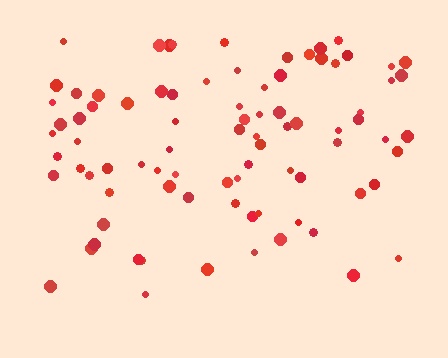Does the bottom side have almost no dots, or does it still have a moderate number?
Still a moderate number, just noticeably fewer than the top.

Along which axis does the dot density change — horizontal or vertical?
Vertical.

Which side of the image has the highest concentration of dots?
The top.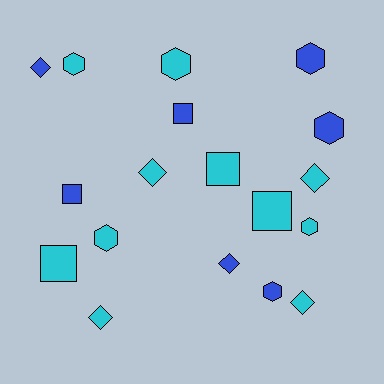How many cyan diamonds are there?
There are 4 cyan diamonds.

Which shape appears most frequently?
Hexagon, with 7 objects.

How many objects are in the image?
There are 18 objects.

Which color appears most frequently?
Cyan, with 11 objects.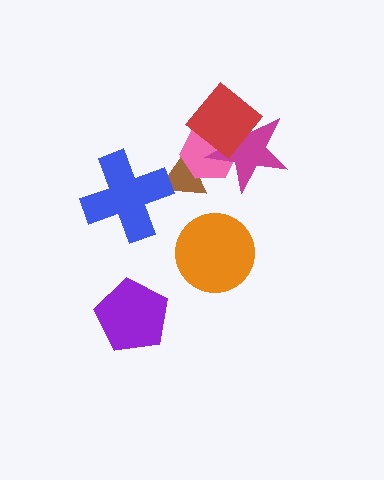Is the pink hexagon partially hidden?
Yes, it is partially covered by another shape.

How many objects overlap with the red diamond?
2 objects overlap with the red diamond.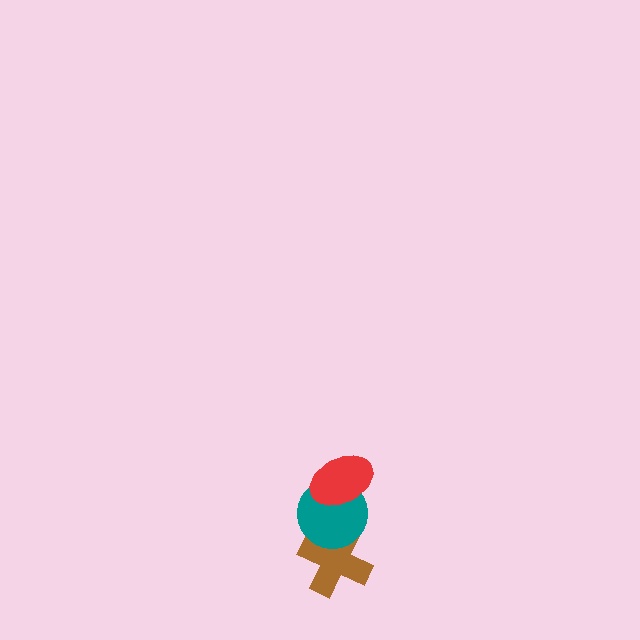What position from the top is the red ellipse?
The red ellipse is 1st from the top.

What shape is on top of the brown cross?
The teal circle is on top of the brown cross.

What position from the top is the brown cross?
The brown cross is 3rd from the top.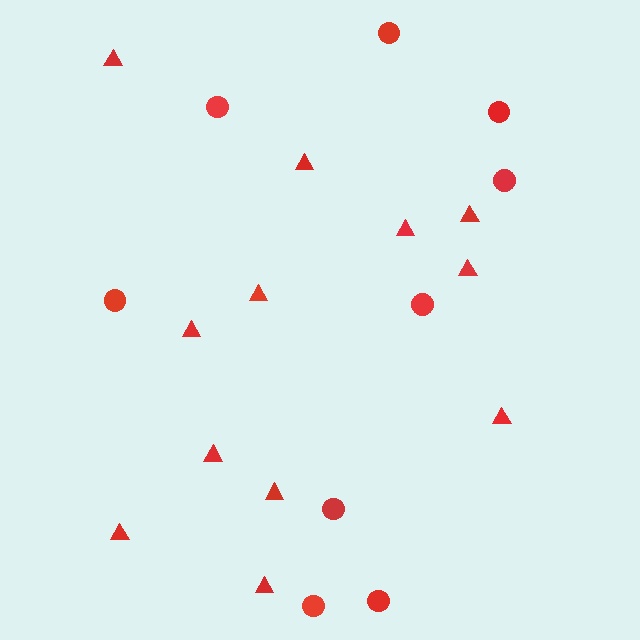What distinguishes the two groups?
There are 2 groups: one group of circles (9) and one group of triangles (12).